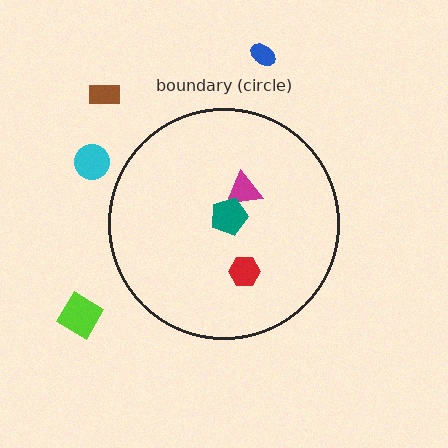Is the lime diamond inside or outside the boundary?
Outside.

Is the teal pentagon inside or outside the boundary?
Inside.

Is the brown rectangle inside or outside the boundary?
Outside.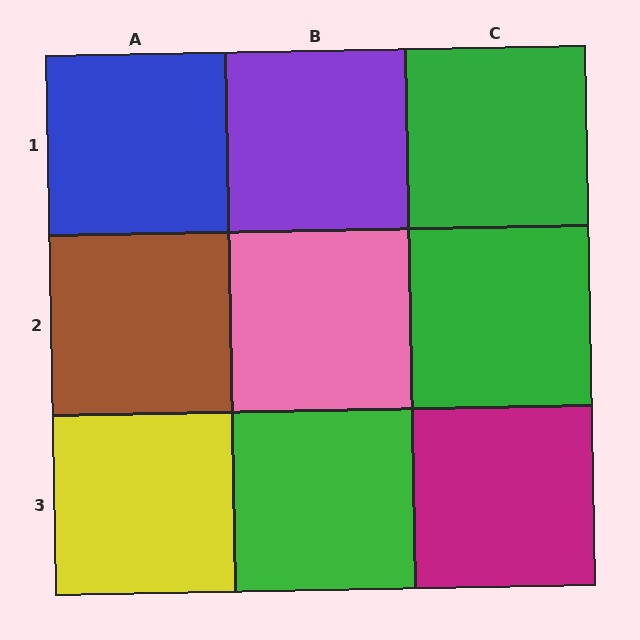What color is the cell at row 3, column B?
Green.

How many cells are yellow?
1 cell is yellow.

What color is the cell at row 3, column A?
Yellow.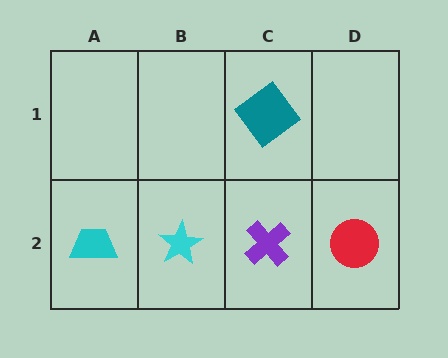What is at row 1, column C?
A teal diamond.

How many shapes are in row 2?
4 shapes.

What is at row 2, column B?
A cyan star.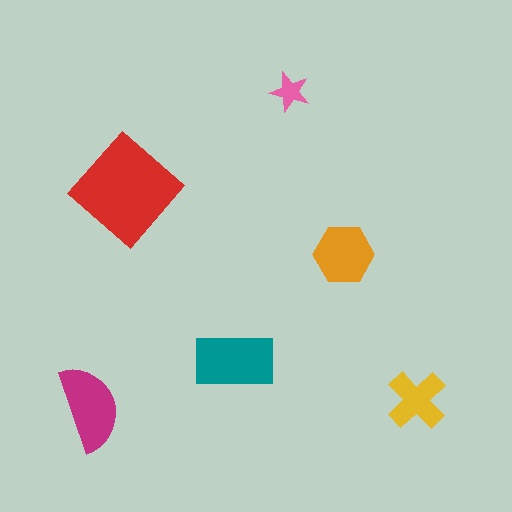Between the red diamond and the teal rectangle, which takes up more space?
The red diamond.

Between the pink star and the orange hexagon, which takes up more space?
The orange hexagon.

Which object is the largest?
The red diamond.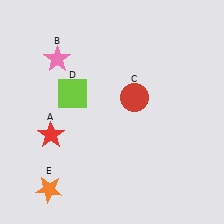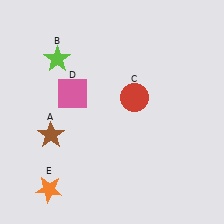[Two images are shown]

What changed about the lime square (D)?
In Image 1, D is lime. In Image 2, it changed to pink.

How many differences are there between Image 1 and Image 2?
There are 3 differences between the two images.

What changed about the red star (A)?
In Image 1, A is red. In Image 2, it changed to brown.